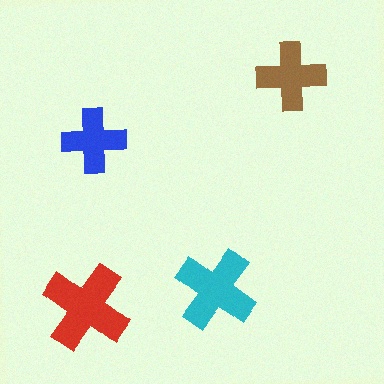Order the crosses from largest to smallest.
the red one, the cyan one, the brown one, the blue one.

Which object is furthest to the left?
The red cross is leftmost.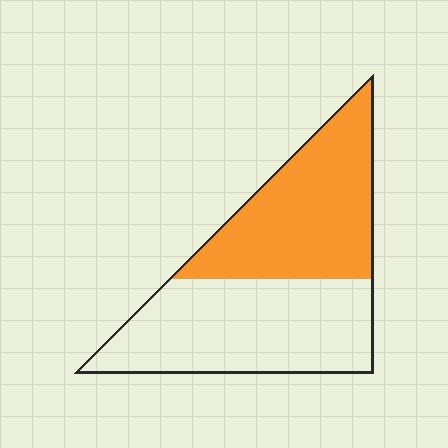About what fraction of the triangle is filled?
About one half (1/2).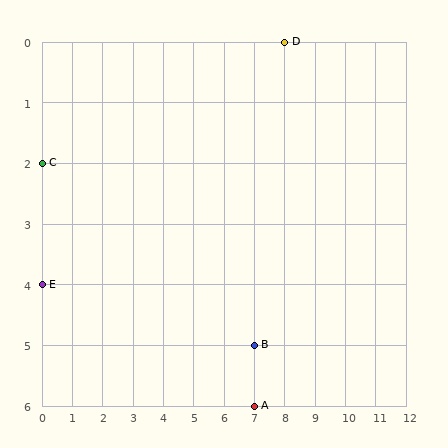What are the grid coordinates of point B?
Point B is at grid coordinates (7, 5).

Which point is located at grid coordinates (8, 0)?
Point D is at (8, 0).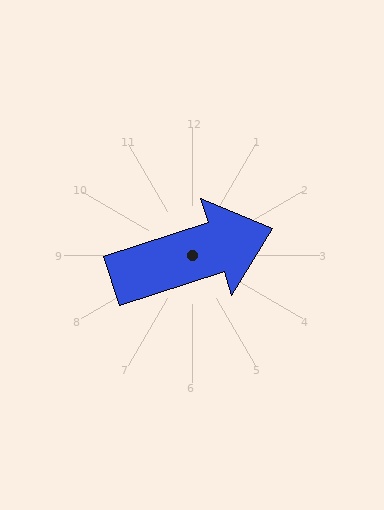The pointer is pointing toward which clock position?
Roughly 2 o'clock.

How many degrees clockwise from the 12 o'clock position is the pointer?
Approximately 72 degrees.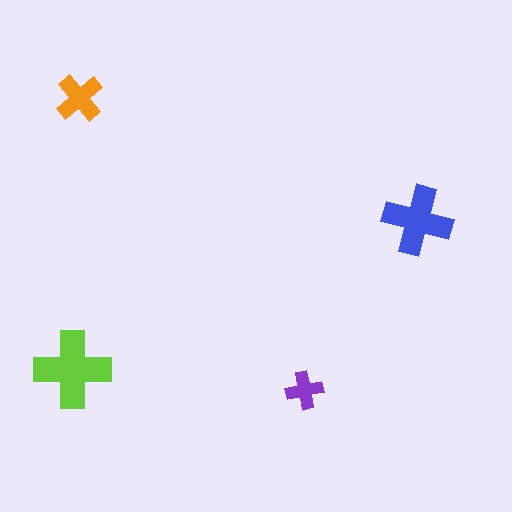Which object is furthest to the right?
The blue cross is rightmost.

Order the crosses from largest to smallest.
the lime one, the blue one, the orange one, the purple one.